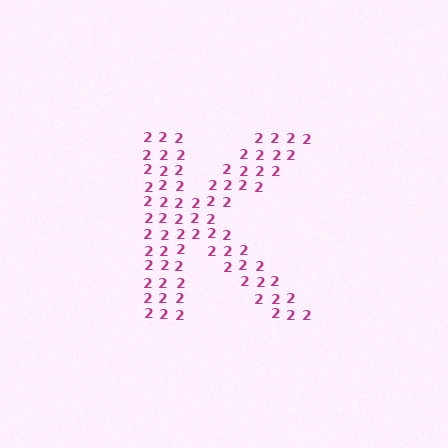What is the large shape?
The large shape is the letter K.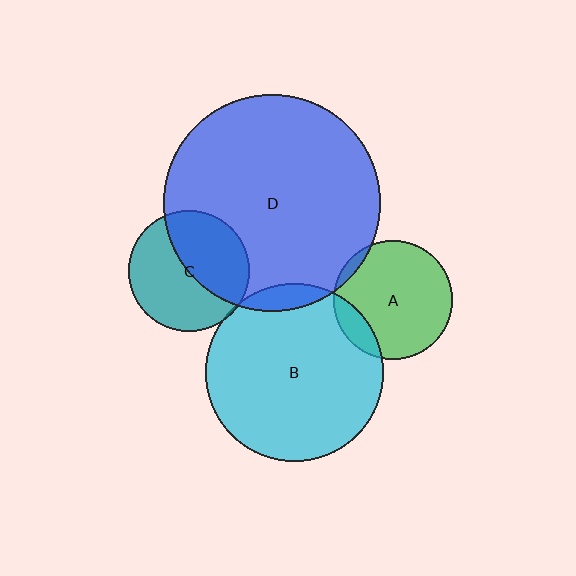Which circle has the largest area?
Circle D (blue).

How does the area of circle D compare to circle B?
Approximately 1.5 times.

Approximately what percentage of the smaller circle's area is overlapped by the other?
Approximately 45%.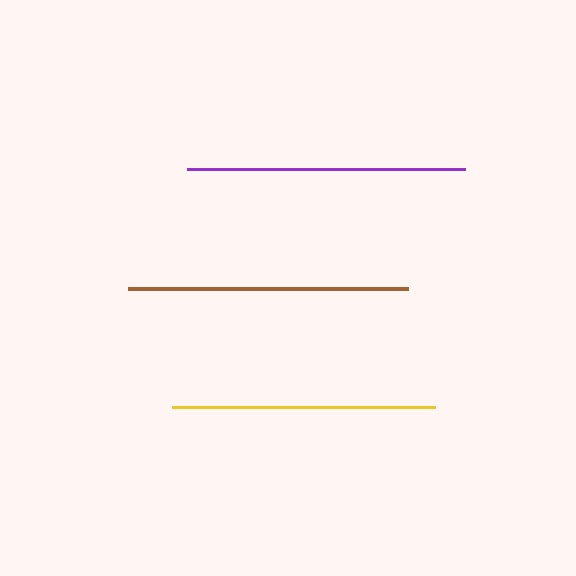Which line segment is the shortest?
The yellow line is the shortest at approximately 263 pixels.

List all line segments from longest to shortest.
From longest to shortest: brown, purple, yellow.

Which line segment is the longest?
The brown line is the longest at approximately 279 pixels.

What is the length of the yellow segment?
The yellow segment is approximately 263 pixels long.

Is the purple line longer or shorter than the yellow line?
The purple line is longer than the yellow line.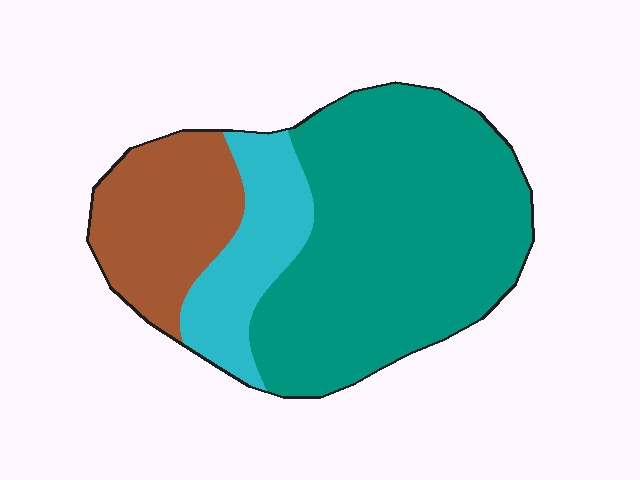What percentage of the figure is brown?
Brown takes up about one fifth (1/5) of the figure.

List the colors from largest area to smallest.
From largest to smallest: teal, brown, cyan.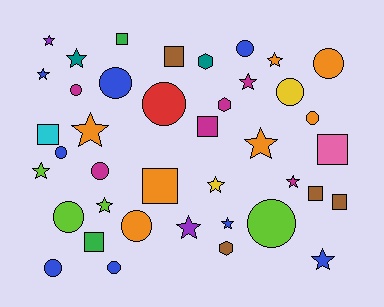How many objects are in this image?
There are 40 objects.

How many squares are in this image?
There are 9 squares.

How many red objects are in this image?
There is 1 red object.